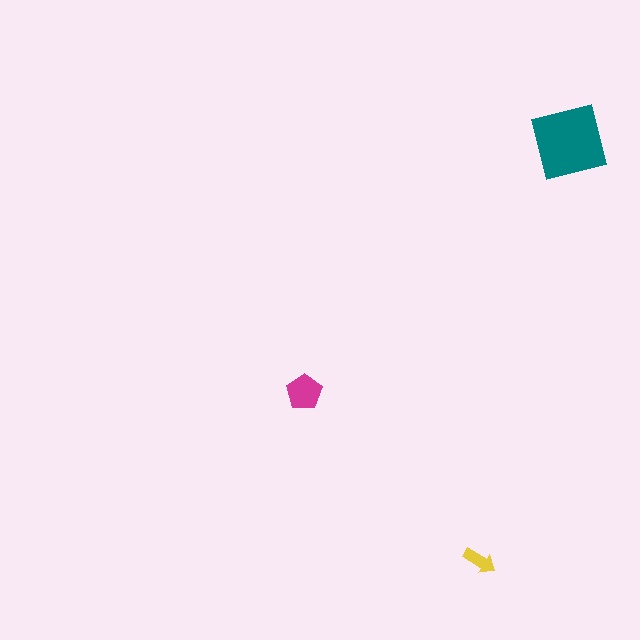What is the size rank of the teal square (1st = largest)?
1st.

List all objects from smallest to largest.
The yellow arrow, the magenta pentagon, the teal square.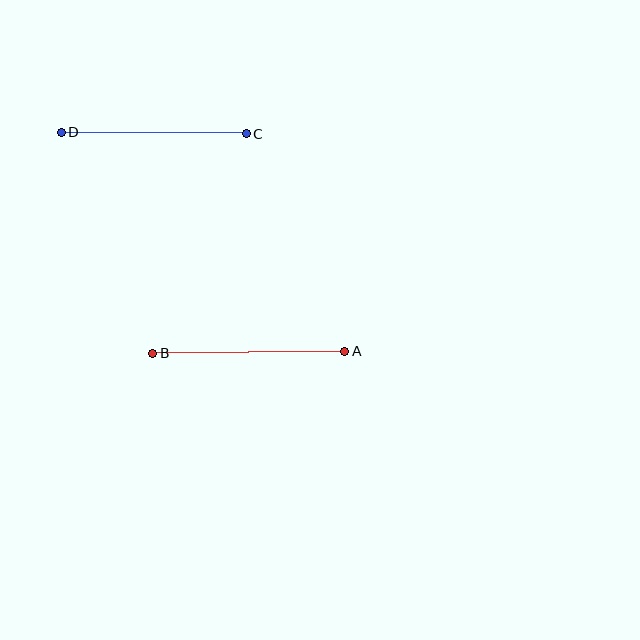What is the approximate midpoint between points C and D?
The midpoint is at approximately (154, 133) pixels.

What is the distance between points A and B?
The distance is approximately 192 pixels.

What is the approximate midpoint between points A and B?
The midpoint is at approximately (249, 352) pixels.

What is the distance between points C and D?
The distance is approximately 185 pixels.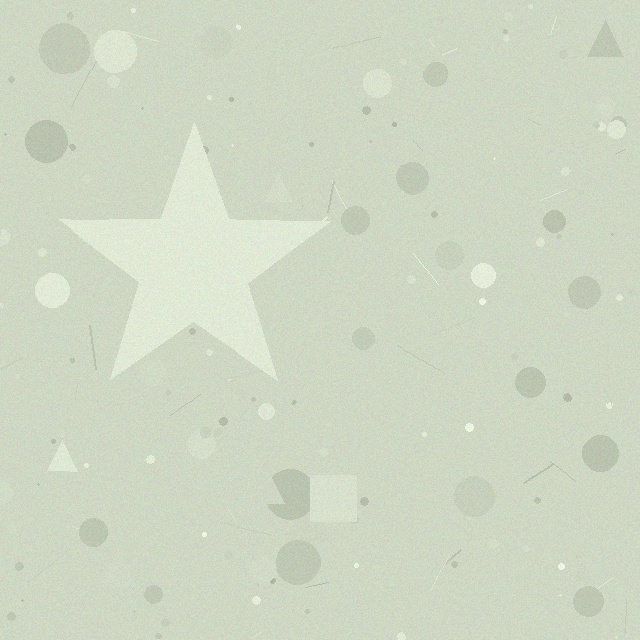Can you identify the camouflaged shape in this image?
The camouflaged shape is a star.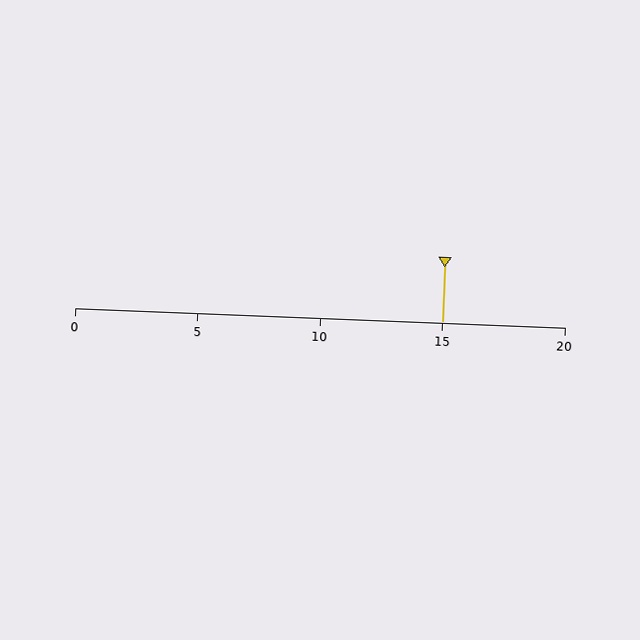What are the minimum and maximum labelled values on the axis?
The axis runs from 0 to 20.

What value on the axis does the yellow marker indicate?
The marker indicates approximately 15.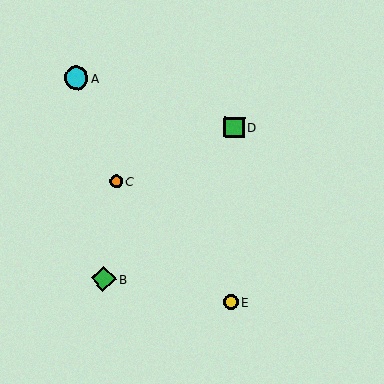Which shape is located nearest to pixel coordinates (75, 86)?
The cyan circle (labeled A) at (76, 78) is nearest to that location.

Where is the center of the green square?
The center of the green square is at (234, 127).